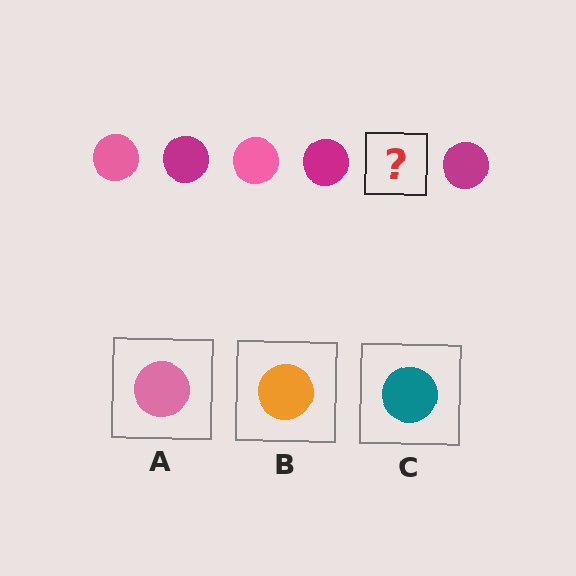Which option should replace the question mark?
Option A.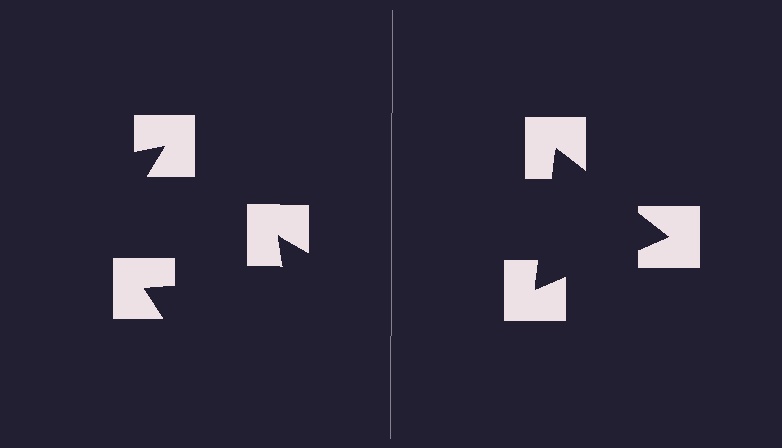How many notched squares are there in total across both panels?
6 — 3 on each side.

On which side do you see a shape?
An illusory triangle appears on the right side. On the left side the wedge cuts are rotated, so no coherent shape forms.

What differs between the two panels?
The notched squares are positioned identically on both sides; only the wedge orientations differ. On the right they align to a triangle; on the left they are misaligned.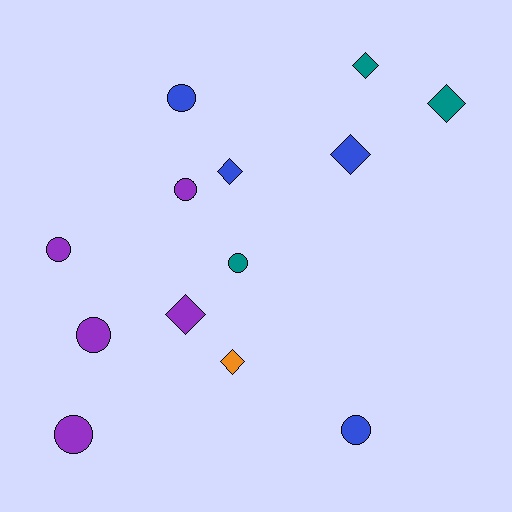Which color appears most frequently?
Purple, with 5 objects.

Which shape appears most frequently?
Circle, with 7 objects.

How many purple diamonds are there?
There is 1 purple diamond.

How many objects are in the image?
There are 13 objects.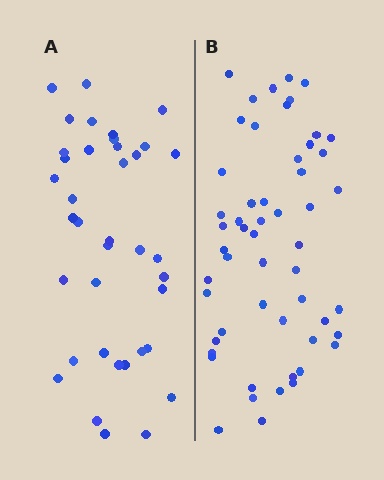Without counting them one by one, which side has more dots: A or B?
Region B (the right region) has more dots.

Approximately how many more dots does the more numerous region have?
Region B has approximately 15 more dots than region A.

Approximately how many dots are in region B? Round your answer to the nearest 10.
About 50 dots. (The exact count is 54, which rounds to 50.)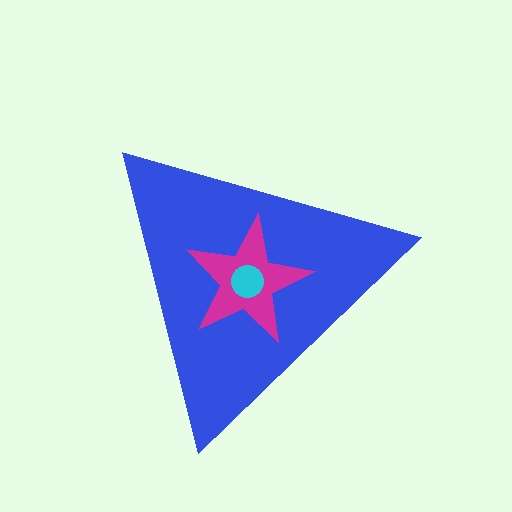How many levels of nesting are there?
3.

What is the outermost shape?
The blue triangle.